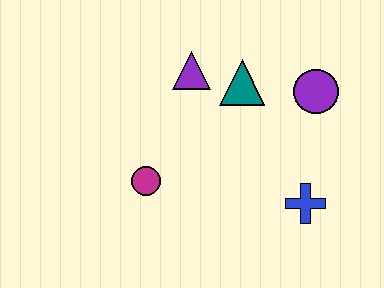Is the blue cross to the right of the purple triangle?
Yes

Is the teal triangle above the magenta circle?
Yes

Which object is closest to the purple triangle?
The teal triangle is closest to the purple triangle.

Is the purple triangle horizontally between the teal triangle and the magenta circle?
Yes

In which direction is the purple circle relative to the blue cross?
The purple circle is above the blue cross.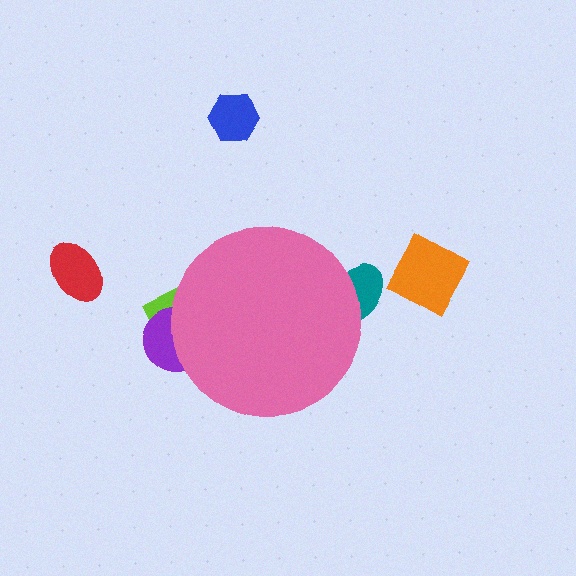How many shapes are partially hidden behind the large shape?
3 shapes are partially hidden.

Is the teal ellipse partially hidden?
Yes, the teal ellipse is partially hidden behind the pink circle.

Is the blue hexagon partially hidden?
No, the blue hexagon is fully visible.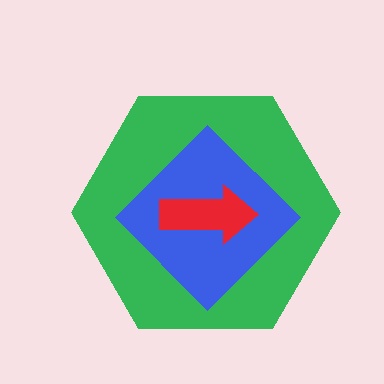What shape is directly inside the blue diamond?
The red arrow.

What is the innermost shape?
The red arrow.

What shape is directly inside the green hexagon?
The blue diamond.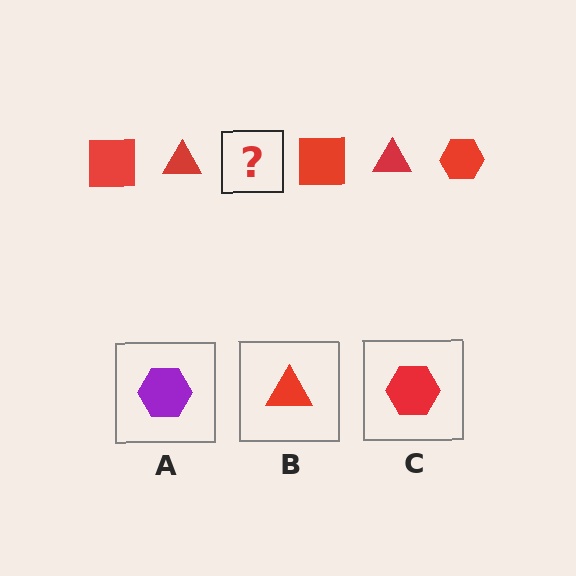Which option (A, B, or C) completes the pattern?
C.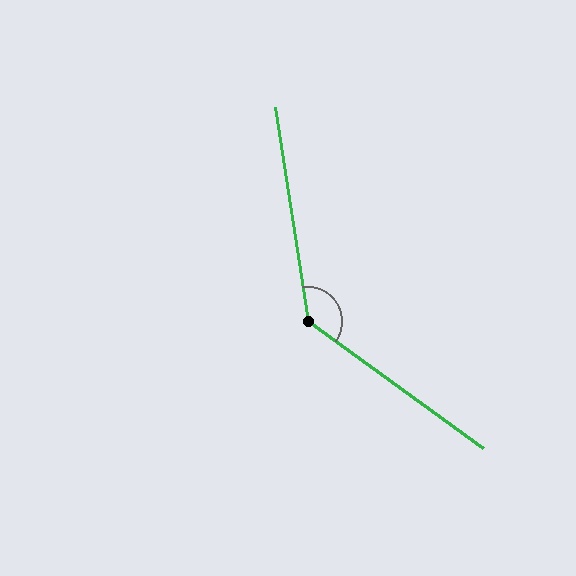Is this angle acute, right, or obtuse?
It is obtuse.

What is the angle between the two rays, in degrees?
Approximately 134 degrees.